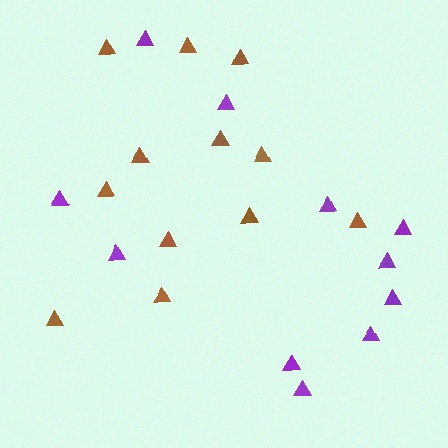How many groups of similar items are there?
There are 2 groups: one group of brown triangles (12) and one group of purple triangles (11).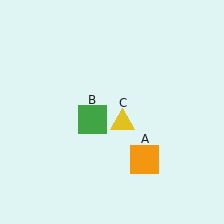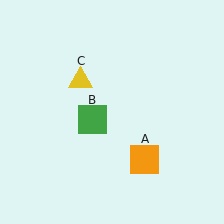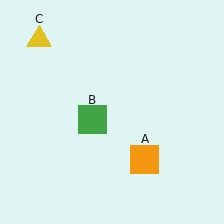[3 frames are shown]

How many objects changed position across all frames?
1 object changed position: yellow triangle (object C).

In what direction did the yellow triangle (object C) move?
The yellow triangle (object C) moved up and to the left.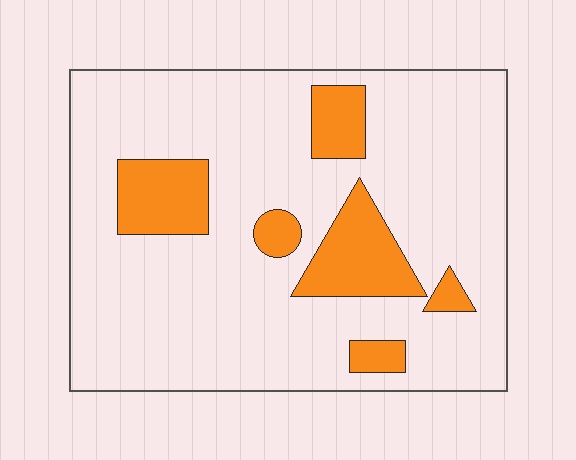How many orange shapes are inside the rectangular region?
6.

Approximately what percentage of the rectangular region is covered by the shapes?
Approximately 15%.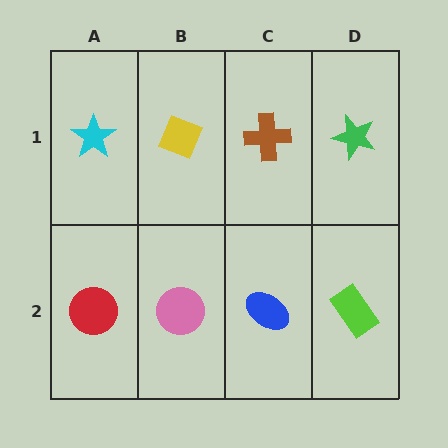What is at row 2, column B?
A pink circle.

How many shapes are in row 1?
4 shapes.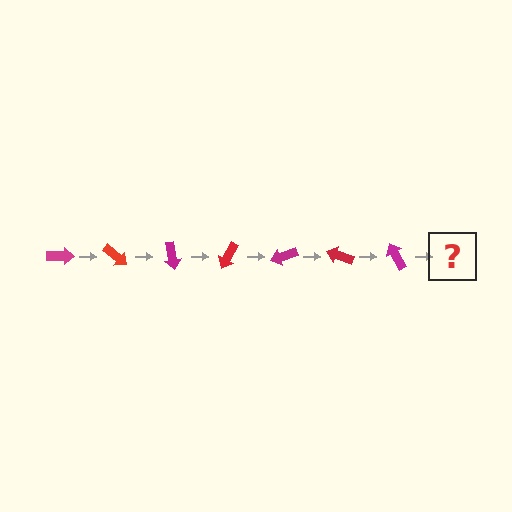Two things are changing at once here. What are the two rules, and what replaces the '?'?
The two rules are that it rotates 40 degrees each step and the color cycles through magenta and red. The '?' should be a red arrow, rotated 280 degrees from the start.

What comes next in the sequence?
The next element should be a red arrow, rotated 280 degrees from the start.